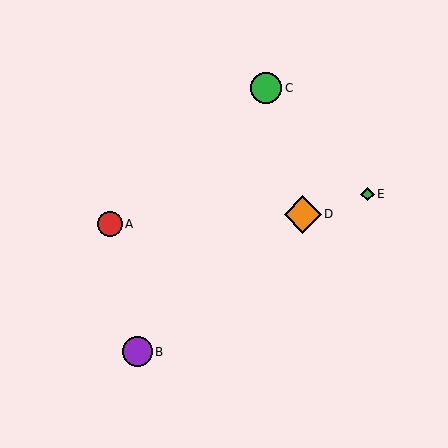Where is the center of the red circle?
The center of the red circle is at (110, 224).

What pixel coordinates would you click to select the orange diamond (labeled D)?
Click at (303, 214) to select the orange diamond D.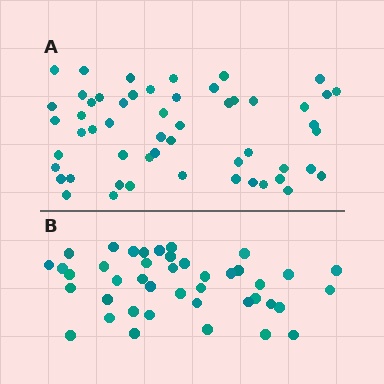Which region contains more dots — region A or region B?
Region A (the top region) has more dots.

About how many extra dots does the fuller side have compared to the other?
Region A has roughly 12 or so more dots than region B.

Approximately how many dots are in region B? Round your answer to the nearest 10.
About 40 dots. (The exact count is 42, which rounds to 40.)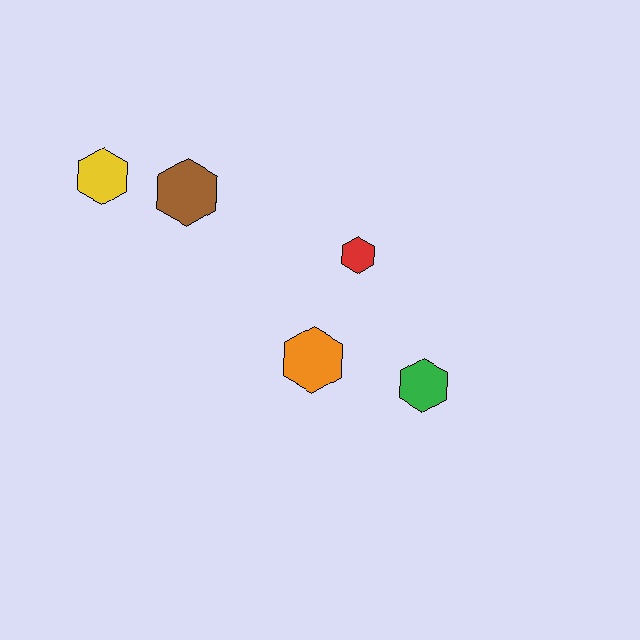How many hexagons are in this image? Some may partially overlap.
There are 5 hexagons.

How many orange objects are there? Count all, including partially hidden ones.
There is 1 orange object.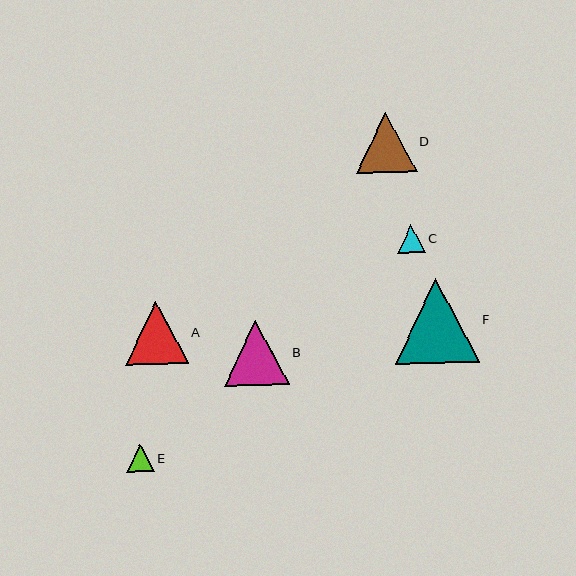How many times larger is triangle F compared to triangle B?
Triangle F is approximately 1.3 times the size of triangle B.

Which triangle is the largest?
Triangle F is the largest with a size of approximately 84 pixels.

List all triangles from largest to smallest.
From largest to smallest: F, B, A, D, C, E.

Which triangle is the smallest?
Triangle E is the smallest with a size of approximately 27 pixels.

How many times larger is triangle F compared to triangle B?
Triangle F is approximately 1.3 times the size of triangle B.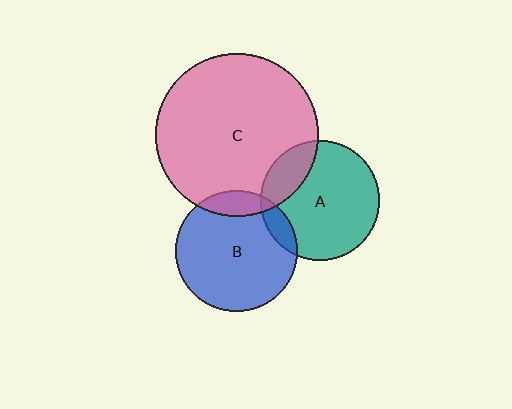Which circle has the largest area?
Circle C (pink).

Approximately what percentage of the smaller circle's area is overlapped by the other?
Approximately 10%.